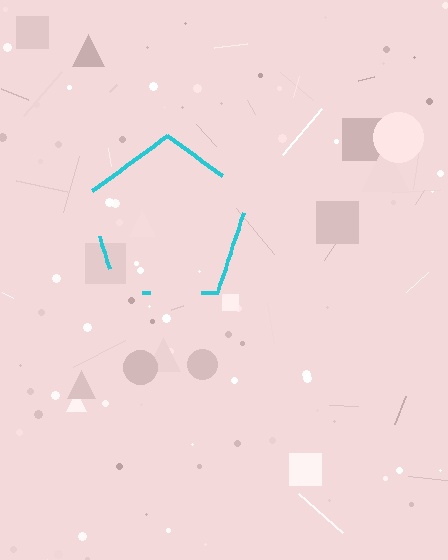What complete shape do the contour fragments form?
The contour fragments form a pentagon.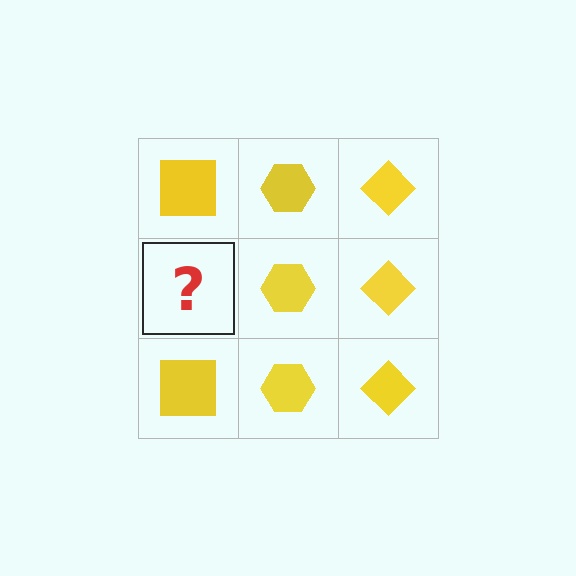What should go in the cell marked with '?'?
The missing cell should contain a yellow square.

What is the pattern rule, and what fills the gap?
The rule is that each column has a consistent shape. The gap should be filled with a yellow square.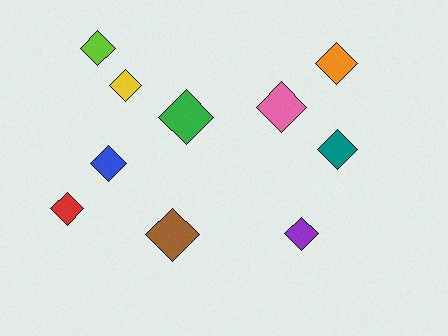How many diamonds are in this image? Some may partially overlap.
There are 10 diamonds.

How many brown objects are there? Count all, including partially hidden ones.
There is 1 brown object.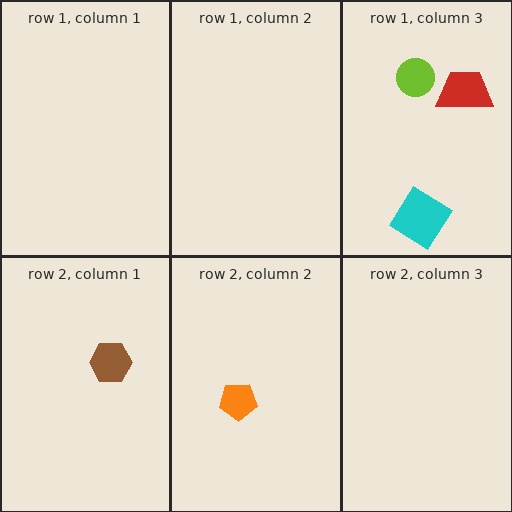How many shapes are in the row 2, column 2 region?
1.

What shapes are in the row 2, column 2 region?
The orange pentagon.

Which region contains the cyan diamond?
The row 1, column 3 region.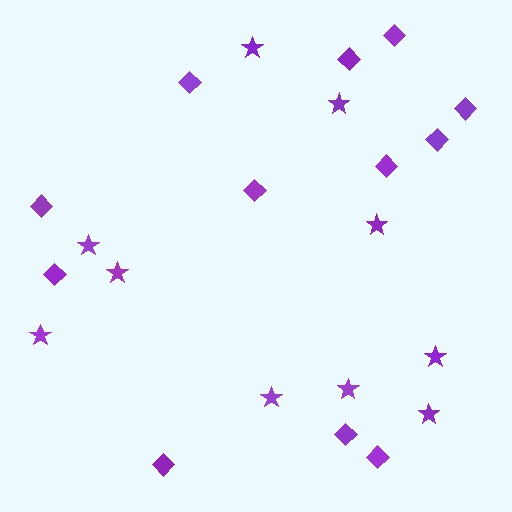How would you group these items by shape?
There are 2 groups: one group of stars (10) and one group of diamonds (12).